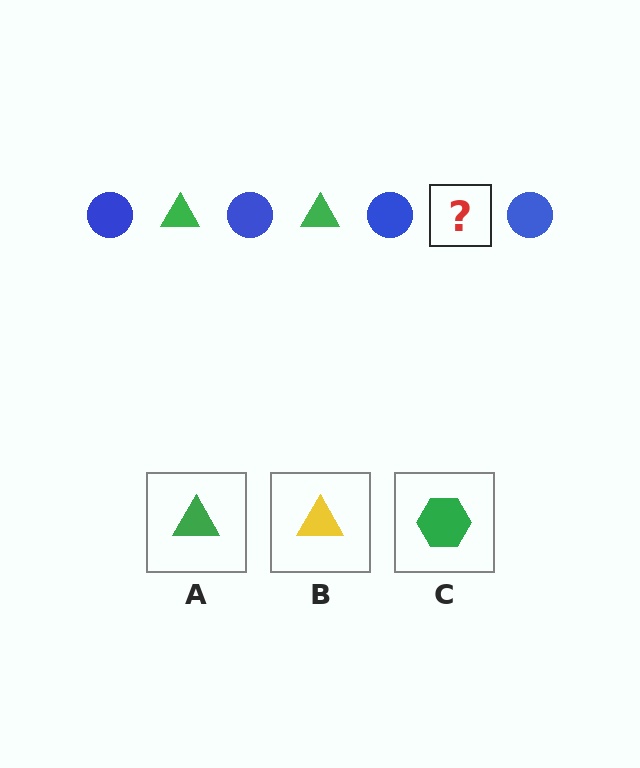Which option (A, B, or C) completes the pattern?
A.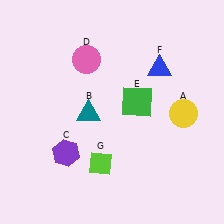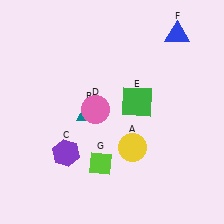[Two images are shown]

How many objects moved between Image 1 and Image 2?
3 objects moved between the two images.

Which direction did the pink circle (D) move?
The pink circle (D) moved down.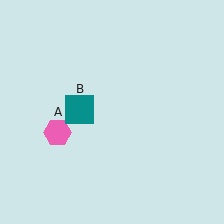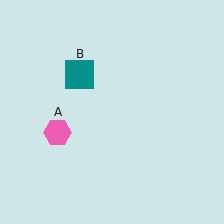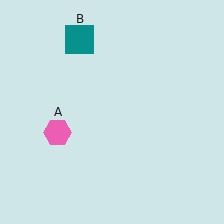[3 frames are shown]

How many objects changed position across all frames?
1 object changed position: teal square (object B).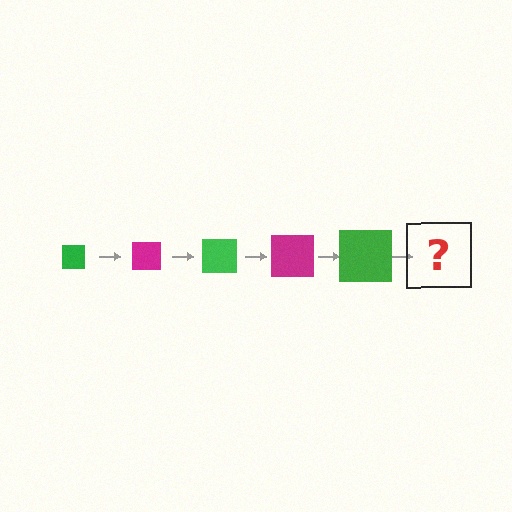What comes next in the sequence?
The next element should be a magenta square, larger than the previous one.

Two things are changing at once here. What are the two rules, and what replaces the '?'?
The two rules are that the square grows larger each step and the color cycles through green and magenta. The '?' should be a magenta square, larger than the previous one.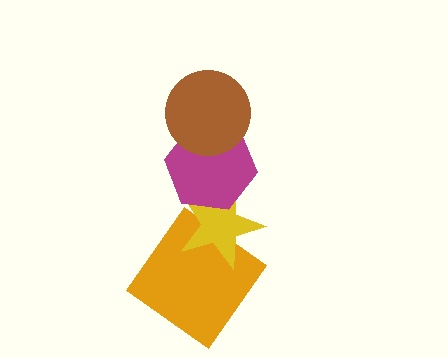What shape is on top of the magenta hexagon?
The brown circle is on top of the magenta hexagon.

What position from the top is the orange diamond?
The orange diamond is 4th from the top.